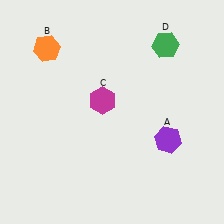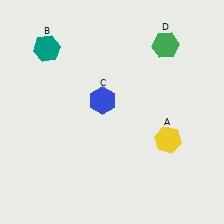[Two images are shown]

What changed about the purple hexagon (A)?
In Image 1, A is purple. In Image 2, it changed to yellow.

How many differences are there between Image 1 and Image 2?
There are 3 differences between the two images.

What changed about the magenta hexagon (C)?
In Image 1, C is magenta. In Image 2, it changed to blue.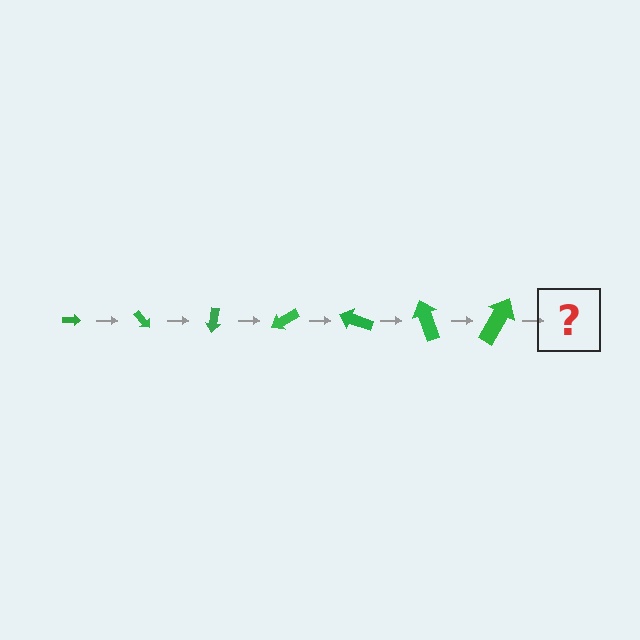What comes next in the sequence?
The next element should be an arrow, larger than the previous one and rotated 350 degrees from the start.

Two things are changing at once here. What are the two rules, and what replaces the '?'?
The two rules are that the arrow grows larger each step and it rotates 50 degrees each step. The '?' should be an arrow, larger than the previous one and rotated 350 degrees from the start.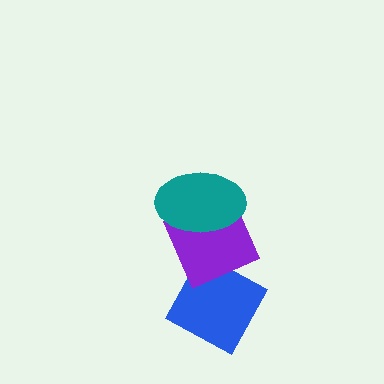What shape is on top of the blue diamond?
The purple diamond is on top of the blue diamond.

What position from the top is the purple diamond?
The purple diamond is 2nd from the top.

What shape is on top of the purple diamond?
The teal ellipse is on top of the purple diamond.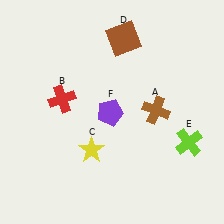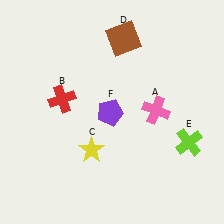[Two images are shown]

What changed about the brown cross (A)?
In Image 1, A is brown. In Image 2, it changed to pink.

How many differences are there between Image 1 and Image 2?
There is 1 difference between the two images.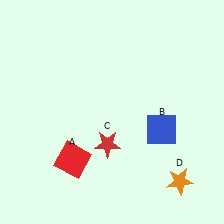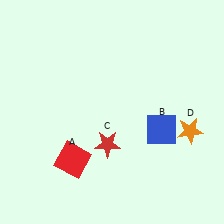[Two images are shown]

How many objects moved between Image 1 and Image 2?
1 object moved between the two images.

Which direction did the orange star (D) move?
The orange star (D) moved up.